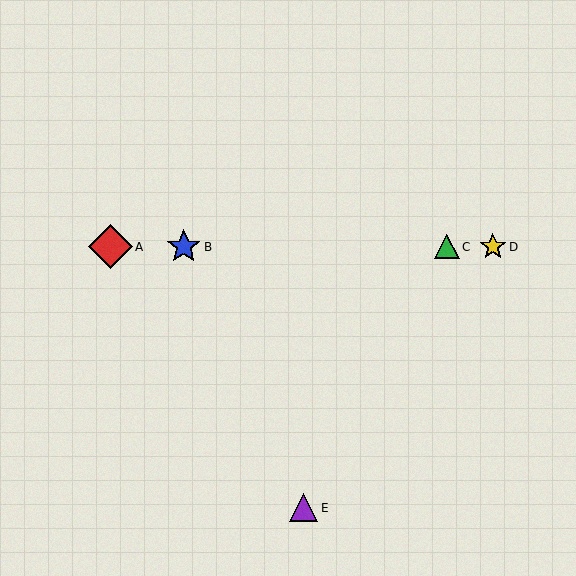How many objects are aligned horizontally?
4 objects (A, B, C, D) are aligned horizontally.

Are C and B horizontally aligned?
Yes, both are at y≈247.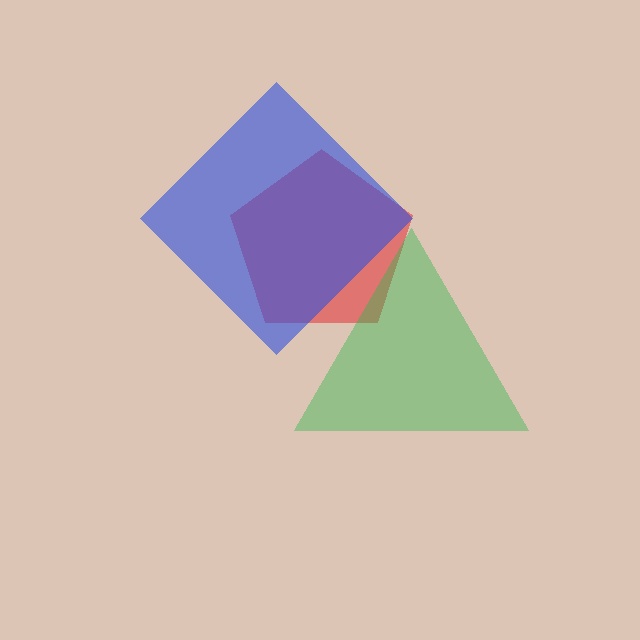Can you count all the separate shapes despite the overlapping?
Yes, there are 3 separate shapes.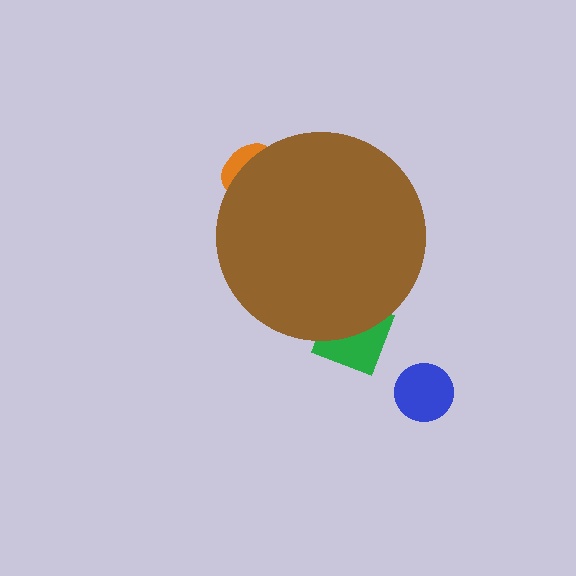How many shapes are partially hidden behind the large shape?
2 shapes are partially hidden.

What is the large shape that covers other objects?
A brown circle.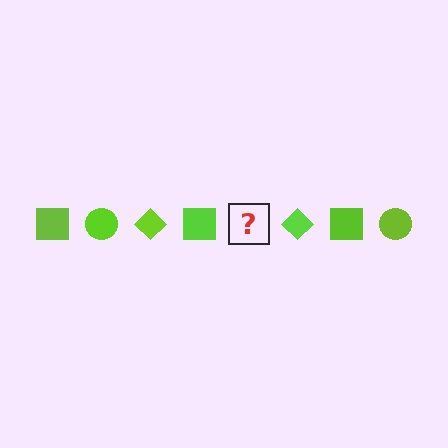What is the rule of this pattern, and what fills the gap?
The rule is that the pattern cycles through square, circle, diamond shapes in lime. The gap should be filled with a lime circle.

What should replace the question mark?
The question mark should be replaced with a lime circle.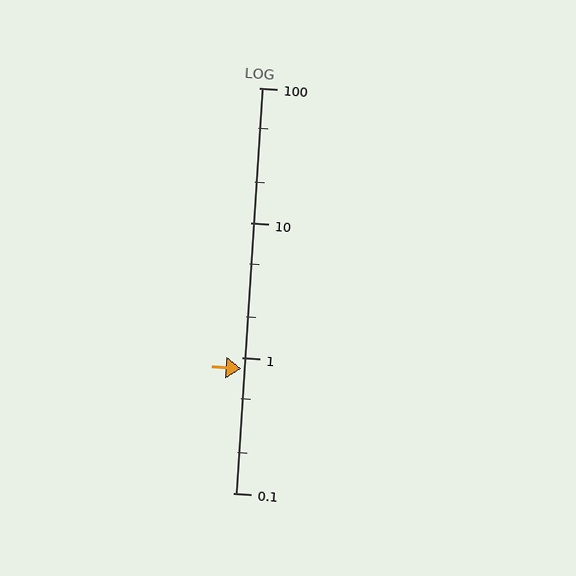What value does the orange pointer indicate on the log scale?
The pointer indicates approximately 0.83.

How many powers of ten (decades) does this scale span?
The scale spans 3 decades, from 0.1 to 100.